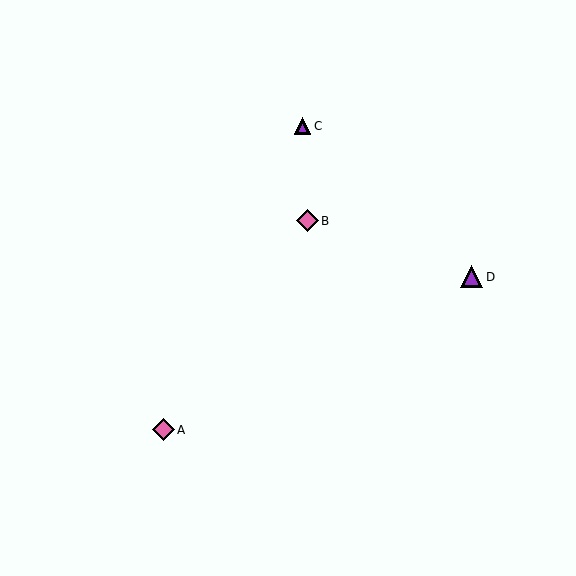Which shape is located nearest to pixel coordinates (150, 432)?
The pink diamond (labeled A) at (163, 430) is nearest to that location.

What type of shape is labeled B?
Shape B is a pink diamond.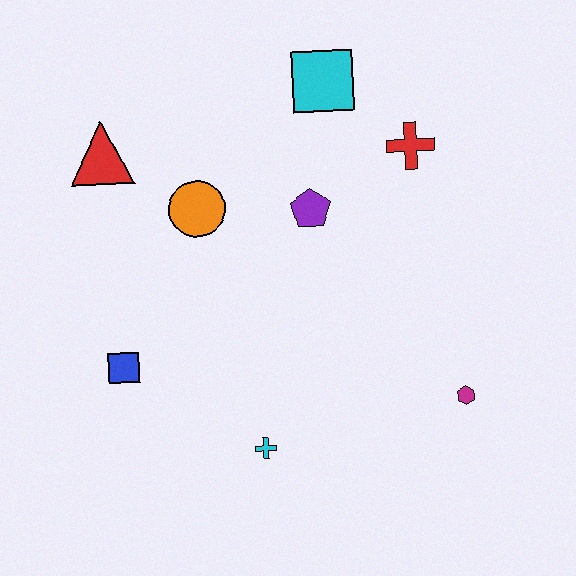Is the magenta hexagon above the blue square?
No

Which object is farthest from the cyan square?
The cyan cross is farthest from the cyan square.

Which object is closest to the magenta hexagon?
The cyan cross is closest to the magenta hexagon.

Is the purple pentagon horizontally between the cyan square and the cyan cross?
Yes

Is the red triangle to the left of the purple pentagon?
Yes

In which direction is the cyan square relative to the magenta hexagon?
The cyan square is above the magenta hexagon.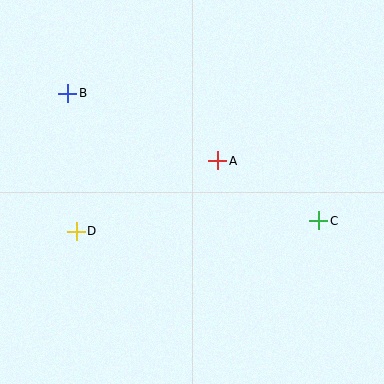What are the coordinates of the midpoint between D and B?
The midpoint between D and B is at (72, 162).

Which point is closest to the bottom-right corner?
Point C is closest to the bottom-right corner.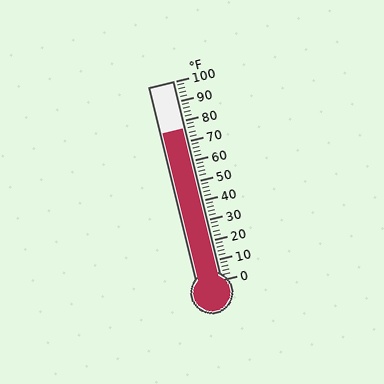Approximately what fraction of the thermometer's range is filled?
The thermometer is filled to approximately 75% of its range.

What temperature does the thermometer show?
The thermometer shows approximately 76°F.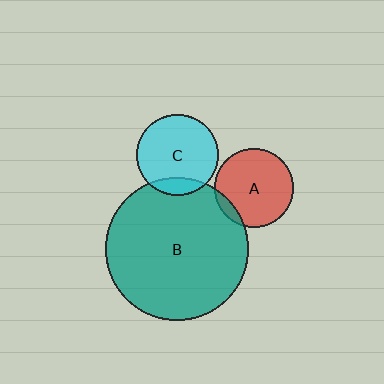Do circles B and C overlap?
Yes.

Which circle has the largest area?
Circle B (teal).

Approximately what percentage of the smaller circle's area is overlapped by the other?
Approximately 15%.